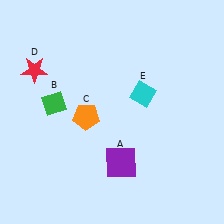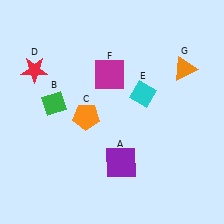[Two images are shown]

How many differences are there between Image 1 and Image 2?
There are 2 differences between the two images.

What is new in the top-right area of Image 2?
An orange triangle (G) was added in the top-right area of Image 2.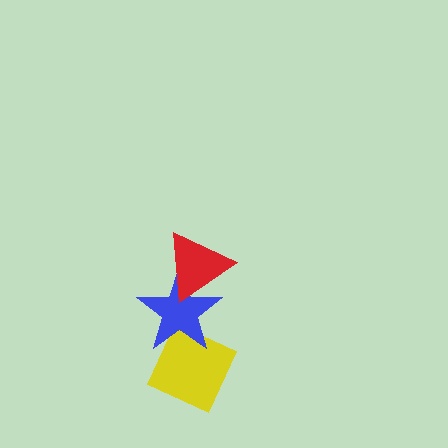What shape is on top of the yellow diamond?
The blue star is on top of the yellow diamond.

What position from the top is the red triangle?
The red triangle is 1st from the top.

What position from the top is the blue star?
The blue star is 2nd from the top.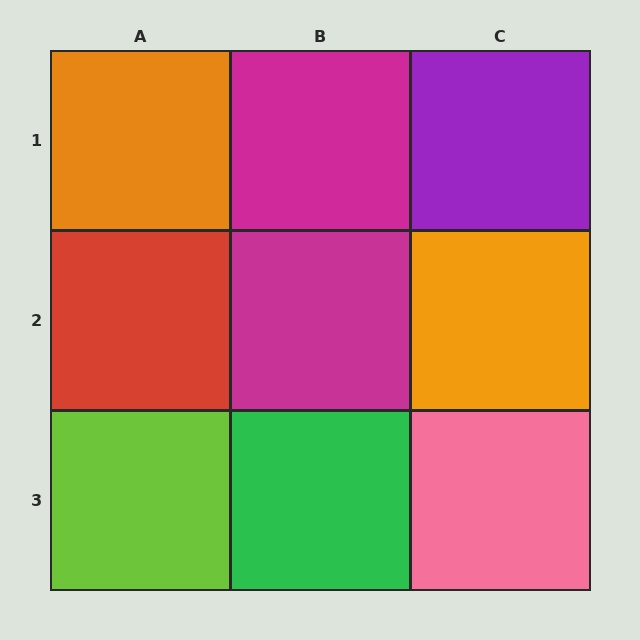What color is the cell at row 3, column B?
Green.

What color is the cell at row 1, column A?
Orange.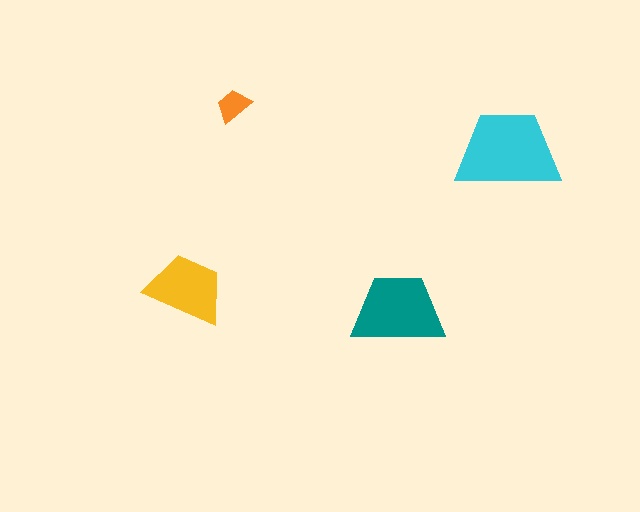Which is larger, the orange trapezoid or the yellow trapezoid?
The yellow one.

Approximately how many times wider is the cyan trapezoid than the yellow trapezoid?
About 1.5 times wider.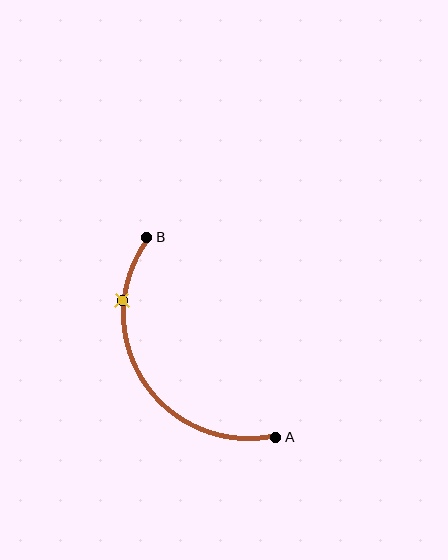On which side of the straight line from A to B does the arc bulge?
The arc bulges to the left of the straight line connecting A and B.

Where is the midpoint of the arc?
The arc midpoint is the point on the curve farthest from the straight line joining A and B. It sits to the left of that line.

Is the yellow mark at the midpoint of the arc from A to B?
No. The yellow mark lies on the arc but is closer to endpoint B. The arc midpoint would be at the point on the curve equidistant along the arc from both A and B.